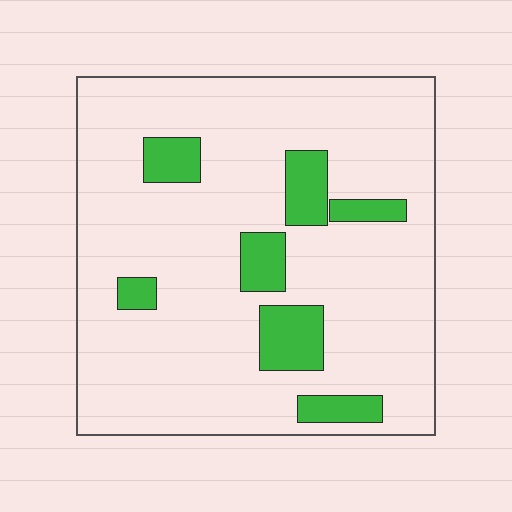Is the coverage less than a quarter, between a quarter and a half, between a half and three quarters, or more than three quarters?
Less than a quarter.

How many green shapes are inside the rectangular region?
7.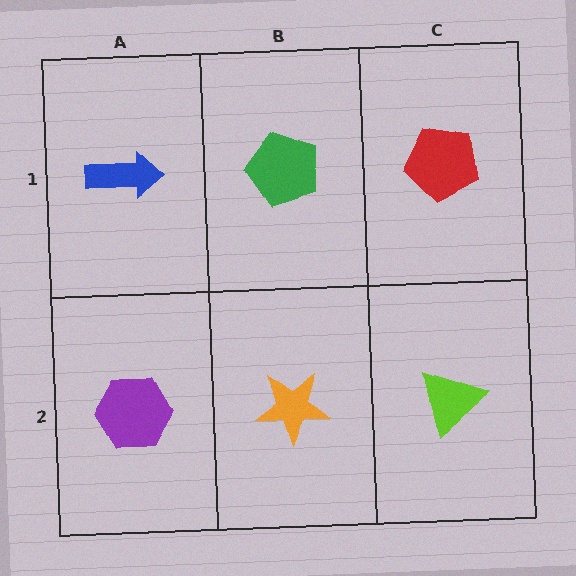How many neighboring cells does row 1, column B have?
3.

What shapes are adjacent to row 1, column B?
An orange star (row 2, column B), a blue arrow (row 1, column A), a red pentagon (row 1, column C).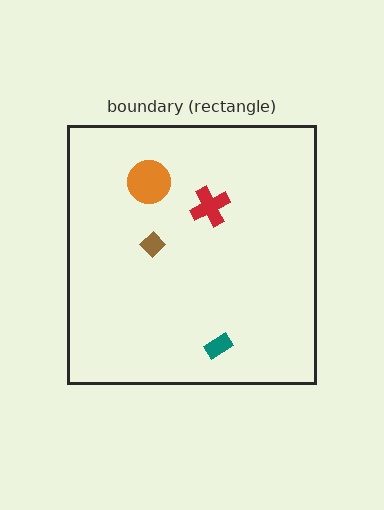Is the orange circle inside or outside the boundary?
Inside.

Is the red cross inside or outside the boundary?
Inside.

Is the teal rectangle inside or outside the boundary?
Inside.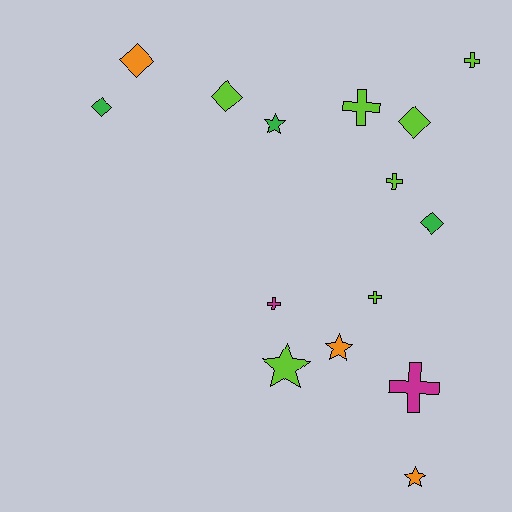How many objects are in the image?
There are 15 objects.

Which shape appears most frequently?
Cross, with 6 objects.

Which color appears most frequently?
Lime, with 7 objects.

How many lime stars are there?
There is 1 lime star.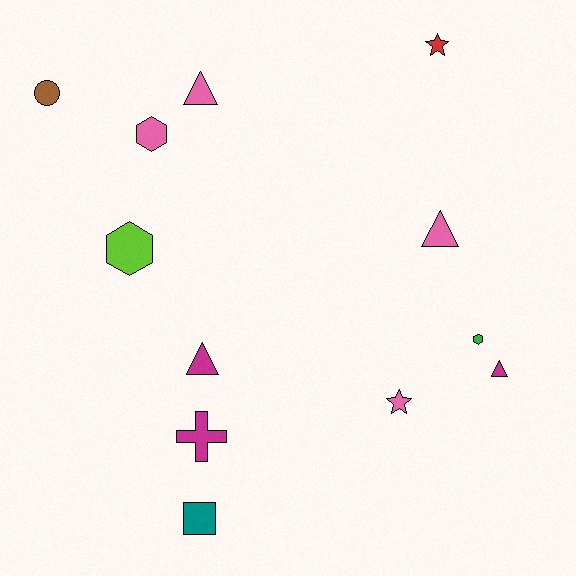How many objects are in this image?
There are 12 objects.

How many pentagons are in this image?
There are no pentagons.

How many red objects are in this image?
There is 1 red object.